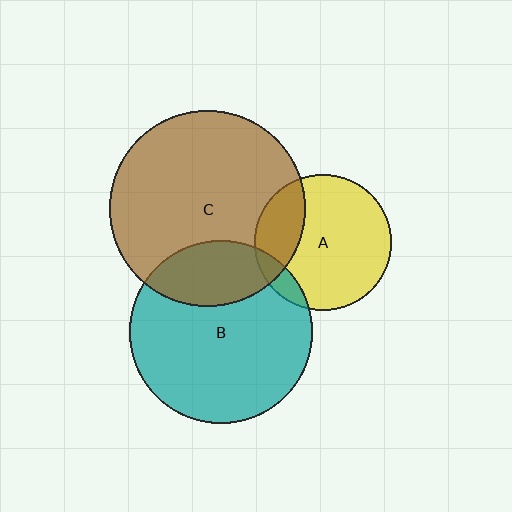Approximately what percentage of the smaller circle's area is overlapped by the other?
Approximately 25%.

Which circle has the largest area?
Circle C (brown).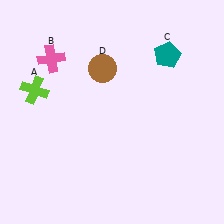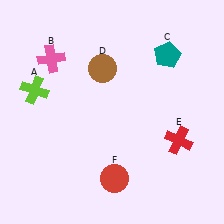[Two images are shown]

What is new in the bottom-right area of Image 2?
A red circle (F) was added in the bottom-right area of Image 2.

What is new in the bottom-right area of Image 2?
A red cross (E) was added in the bottom-right area of Image 2.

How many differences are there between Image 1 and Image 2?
There are 2 differences between the two images.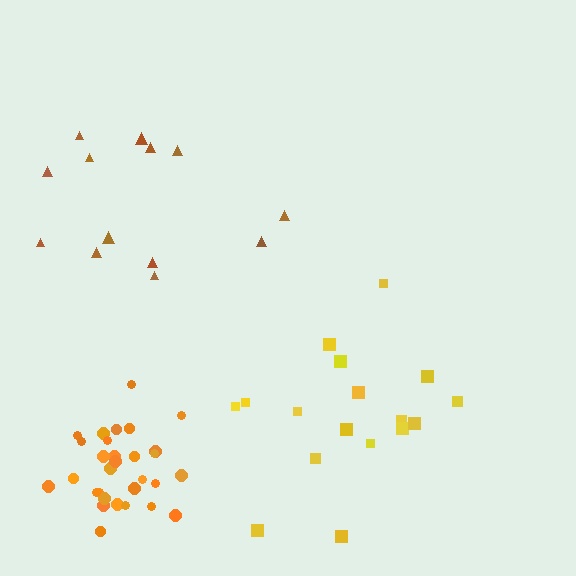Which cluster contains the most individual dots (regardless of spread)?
Orange (30).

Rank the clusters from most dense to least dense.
orange, yellow, brown.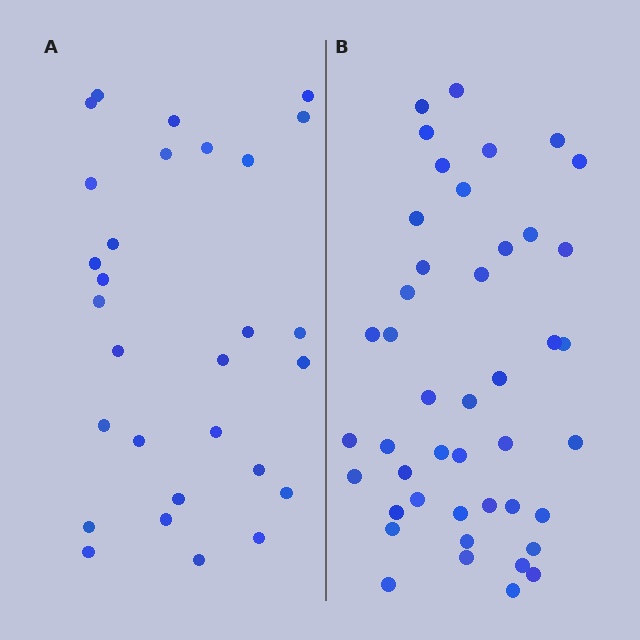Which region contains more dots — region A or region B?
Region B (the right region) has more dots.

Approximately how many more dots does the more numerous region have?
Region B has approximately 15 more dots than region A.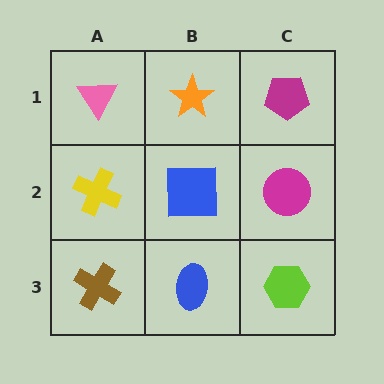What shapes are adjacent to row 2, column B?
An orange star (row 1, column B), a blue ellipse (row 3, column B), a yellow cross (row 2, column A), a magenta circle (row 2, column C).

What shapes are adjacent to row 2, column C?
A magenta pentagon (row 1, column C), a lime hexagon (row 3, column C), a blue square (row 2, column B).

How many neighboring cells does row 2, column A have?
3.